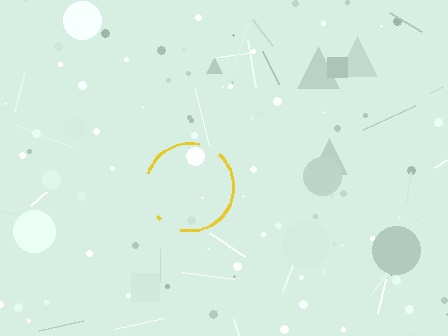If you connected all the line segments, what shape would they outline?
They would outline a circle.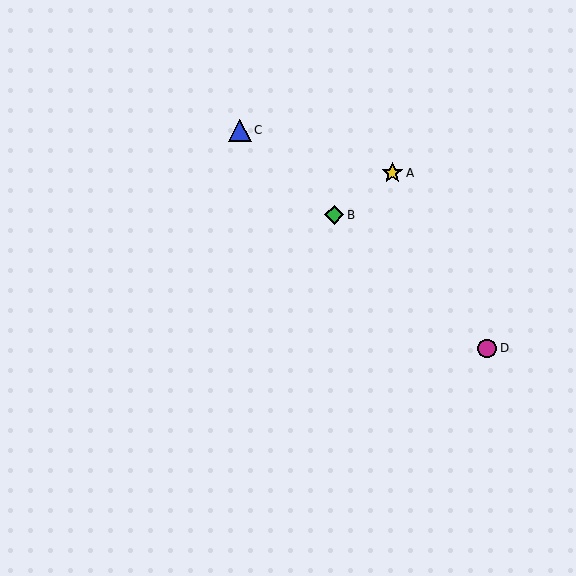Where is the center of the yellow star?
The center of the yellow star is at (392, 173).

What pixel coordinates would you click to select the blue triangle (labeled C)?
Click at (240, 130) to select the blue triangle C.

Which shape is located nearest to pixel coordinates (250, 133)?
The blue triangle (labeled C) at (240, 130) is nearest to that location.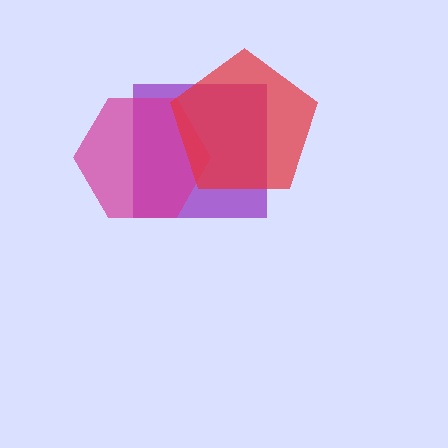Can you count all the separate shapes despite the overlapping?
Yes, there are 3 separate shapes.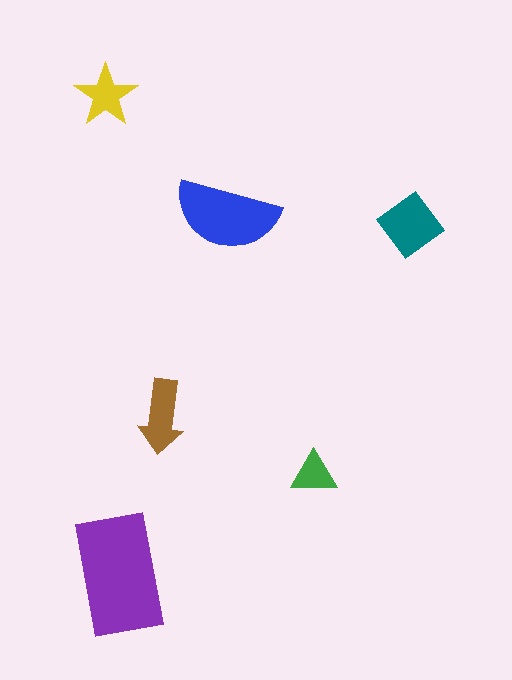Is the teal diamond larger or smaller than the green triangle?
Larger.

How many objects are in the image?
There are 6 objects in the image.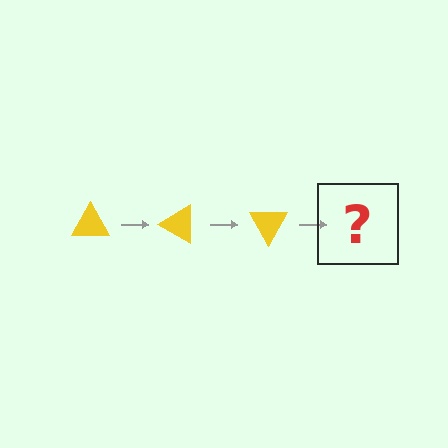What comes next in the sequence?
The next element should be a yellow triangle rotated 90 degrees.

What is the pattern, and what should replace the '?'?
The pattern is that the triangle rotates 30 degrees each step. The '?' should be a yellow triangle rotated 90 degrees.